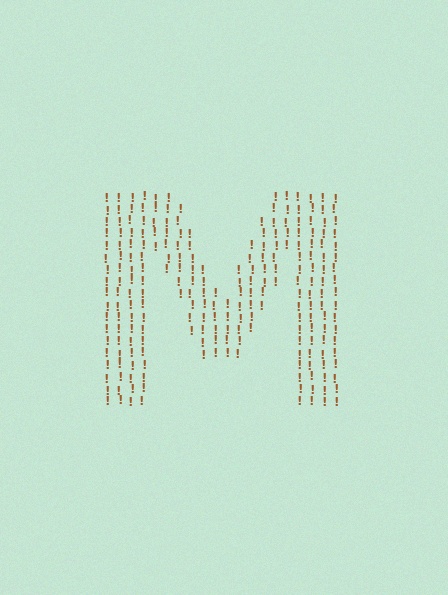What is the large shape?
The large shape is the letter M.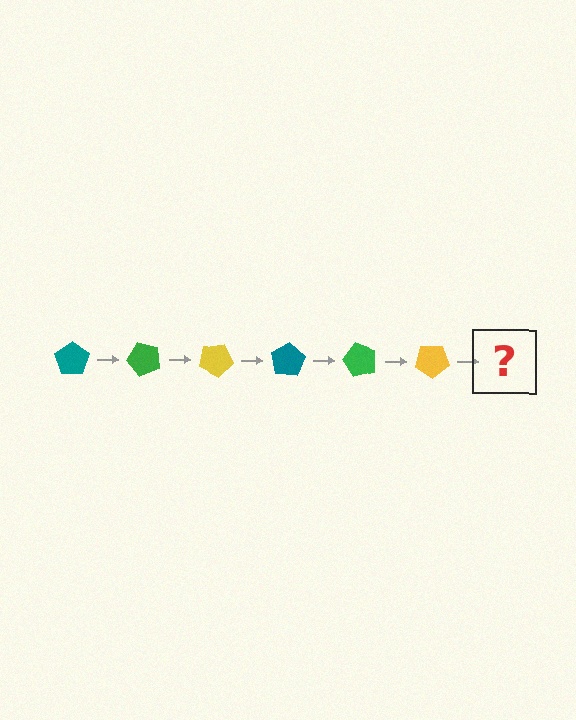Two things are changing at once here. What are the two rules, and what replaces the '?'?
The two rules are that it rotates 50 degrees each step and the color cycles through teal, green, and yellow. The '?' should be a teal pentagon, rotated 300 degrees from the start.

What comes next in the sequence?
The next element should be a teal pentagon, rotated 300 degrees from the start.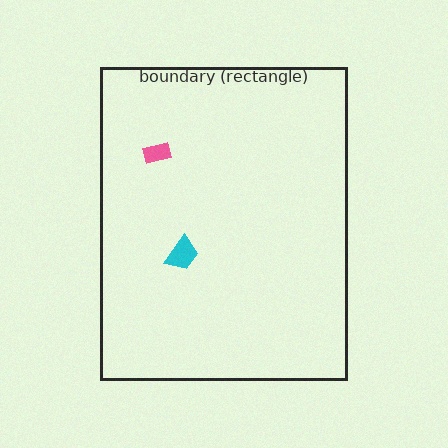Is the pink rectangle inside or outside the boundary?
Inside.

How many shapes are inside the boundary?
2 inside, 0 outside.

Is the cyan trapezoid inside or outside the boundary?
Inside.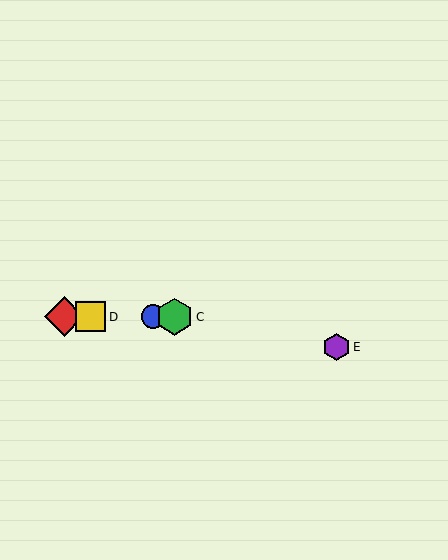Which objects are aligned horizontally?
Objects A, B, C, D are aligned horizontally.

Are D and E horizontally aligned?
No, D is at y≈317 and E is at y≈347.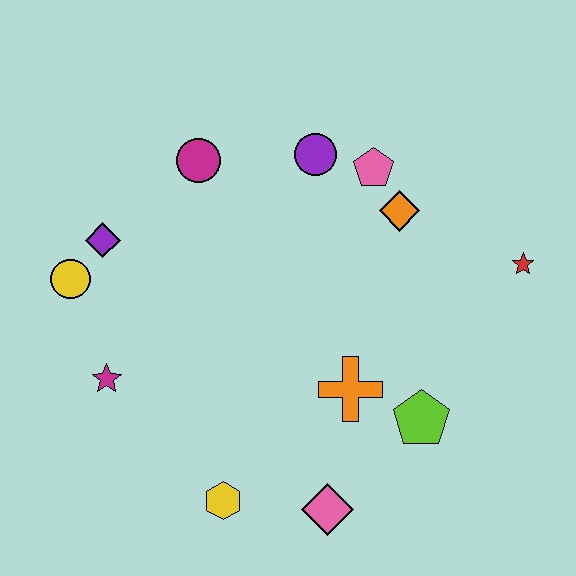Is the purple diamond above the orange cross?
Yes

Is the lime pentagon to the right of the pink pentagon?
Yes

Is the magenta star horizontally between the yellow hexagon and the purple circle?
No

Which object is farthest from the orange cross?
The yellow circle is farthest from the orange cross.